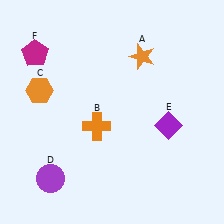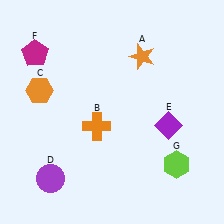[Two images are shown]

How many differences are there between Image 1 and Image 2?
There is 1 difference between the two images.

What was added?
A lime hexagon (G) was added in Image 2.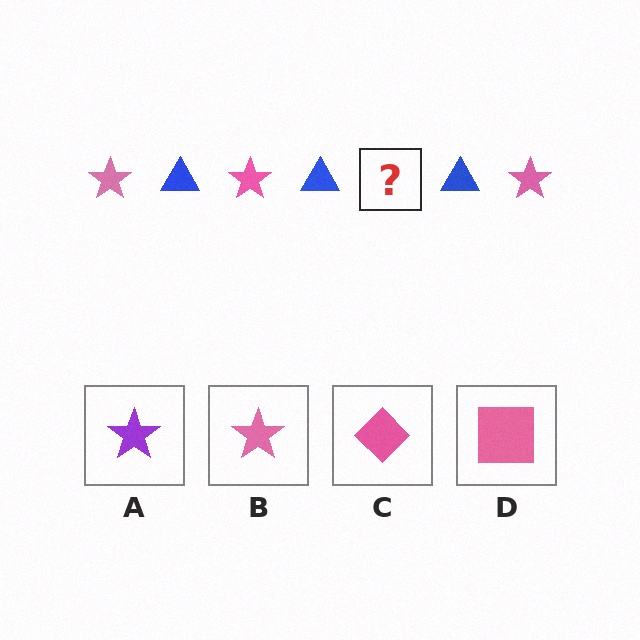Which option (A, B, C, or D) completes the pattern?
B.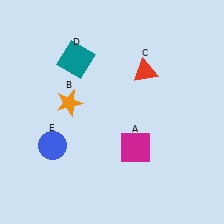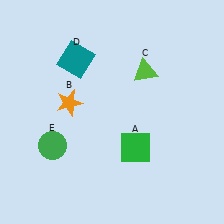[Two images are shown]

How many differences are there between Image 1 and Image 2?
There are 3 differences between the two images.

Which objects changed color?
A changed from magenta to green. C changed from red to lime. E changed from blue to green.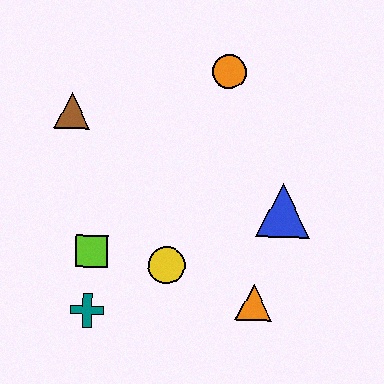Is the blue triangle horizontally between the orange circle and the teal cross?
No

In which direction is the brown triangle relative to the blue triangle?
The brown triangle is to the left of the blue triangle.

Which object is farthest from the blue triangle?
The brown triangle is farthest from the blue triangle.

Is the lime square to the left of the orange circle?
Yes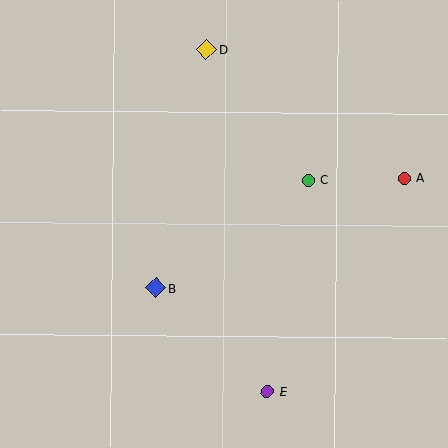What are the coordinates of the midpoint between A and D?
The midpoint between A and D is at (305, 114).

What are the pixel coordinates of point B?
Point B is at (156, 288).